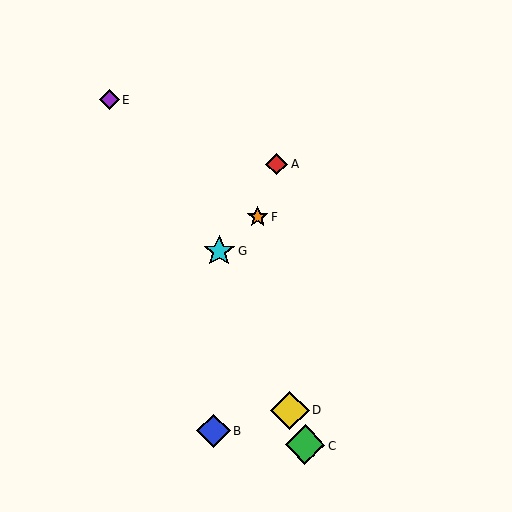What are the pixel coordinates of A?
Object A is at (276, 164).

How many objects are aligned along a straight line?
3 objects (C, D, G) are aligned along a straight line.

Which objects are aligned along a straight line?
Objects C, D, G are aligned along a straight line.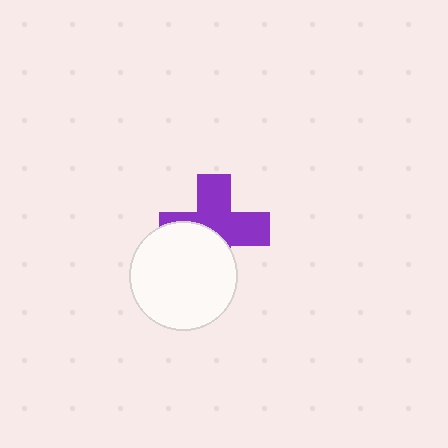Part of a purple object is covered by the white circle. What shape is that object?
It is a cross.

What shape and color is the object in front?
The object in front is a white circle.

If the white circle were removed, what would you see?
You would see the complete purple cross.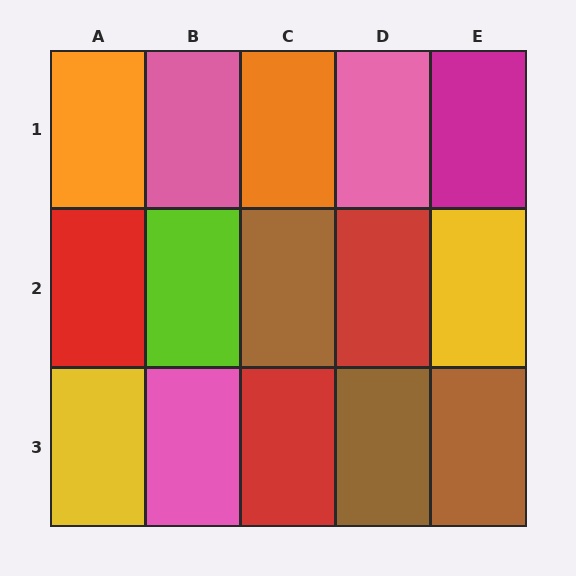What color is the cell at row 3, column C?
Red.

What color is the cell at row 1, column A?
Orange.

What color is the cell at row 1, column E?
Magenta.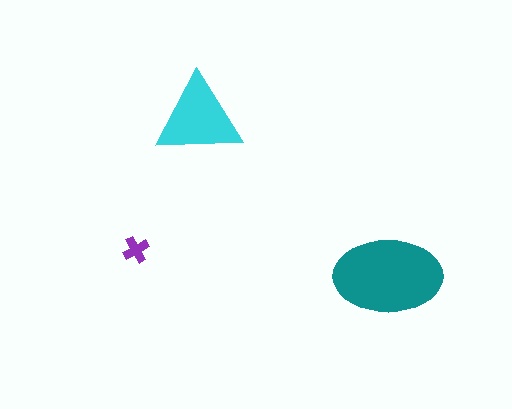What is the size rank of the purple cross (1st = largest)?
3rd.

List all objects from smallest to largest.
The purple cross, the cyan triangle, the teal ellipse.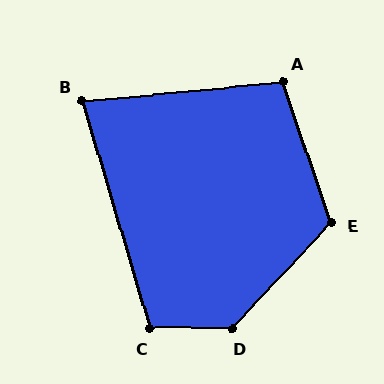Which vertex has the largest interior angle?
D, at approximately 132 degrees.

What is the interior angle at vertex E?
Approximately 118 degrees (obtuse).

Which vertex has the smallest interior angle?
B, at approximately 79 degrees.